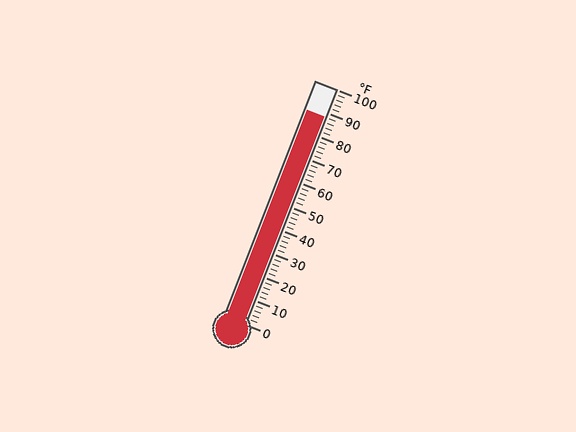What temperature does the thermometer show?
The thermometer shows approximately 88°F.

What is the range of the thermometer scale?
The thermometer scale ranges from 0°F to 100°F.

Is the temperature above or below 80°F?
The temperature is above 80°F.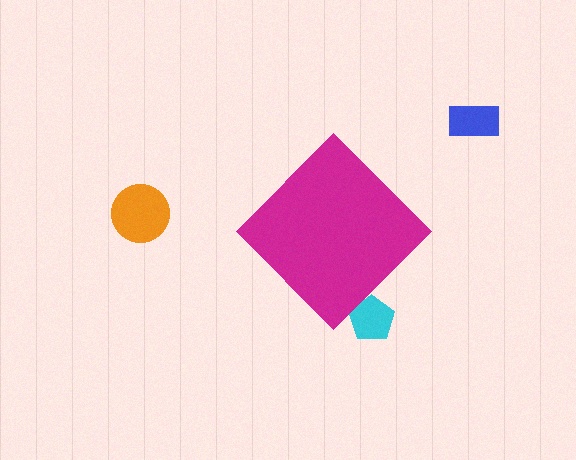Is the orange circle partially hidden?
No, the orange circle is fully visible.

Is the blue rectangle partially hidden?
No, the blue rectangle is fully visible.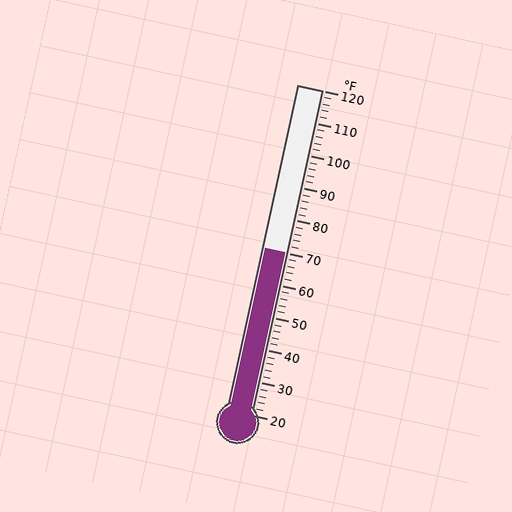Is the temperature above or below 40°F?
The temperature is above 40°F.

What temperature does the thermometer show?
The thermometer shows approximately 70°F.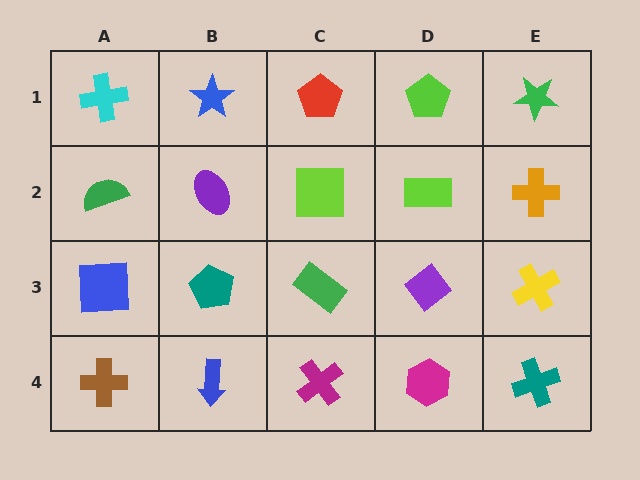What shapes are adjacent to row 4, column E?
A yellow cross (row 3, column E), a magenta hexagon (row 4, column D).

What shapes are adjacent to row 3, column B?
A purple ellipse (row 2, column B), a blue arrow (row 4, column B), a blue square (row 3, column A), a green rectangle (row 3, column C).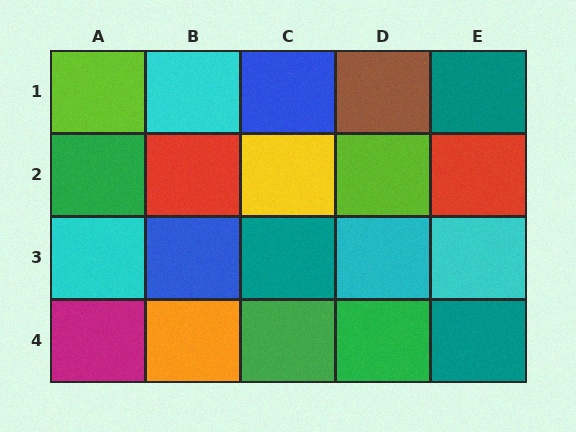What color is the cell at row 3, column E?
Cyan.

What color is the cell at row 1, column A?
Lime.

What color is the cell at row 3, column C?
Teal.